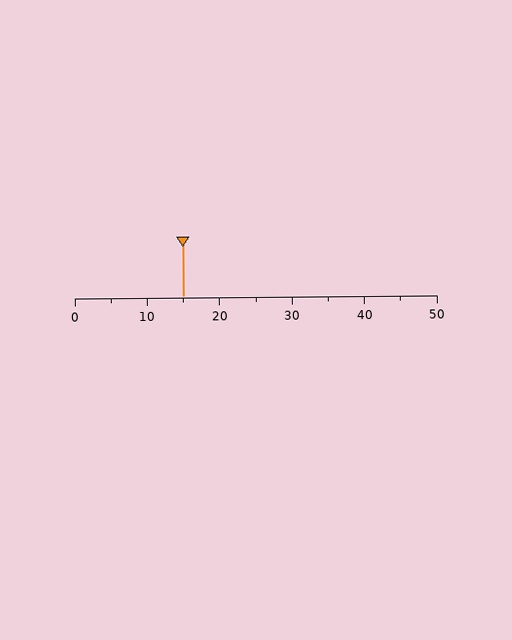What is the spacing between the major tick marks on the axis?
The major ticks are spaced 10 apart.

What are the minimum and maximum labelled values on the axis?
The axis runs from 0 to 50.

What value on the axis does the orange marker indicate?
The marker indicates approximately 15.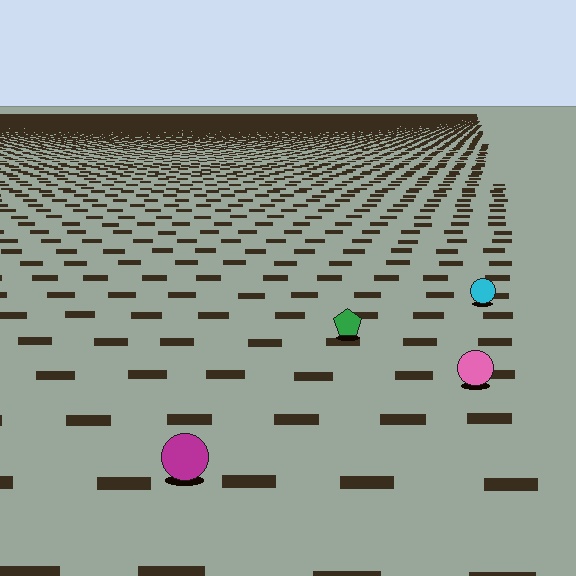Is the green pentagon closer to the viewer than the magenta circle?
No. The magenta circle is closer — you can tell from the texture gradient: the ground texture is coarser near it.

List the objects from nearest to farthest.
From nearest to farthest: the magenta circle, the pink circle, the green pentagon, the cyan circle.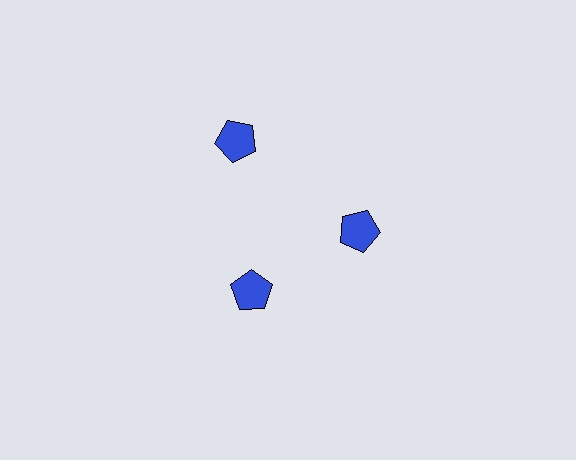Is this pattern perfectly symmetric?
No. The 3 blue pentagons are arranged in a ring, but one element near the 11 o'clock position is pushed outward from the center, breaking the 3-fold rotational symmetry.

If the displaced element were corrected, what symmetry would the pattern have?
It would have 3-fold rotational symmetry — the pattern would map onto itself every 120 degrees.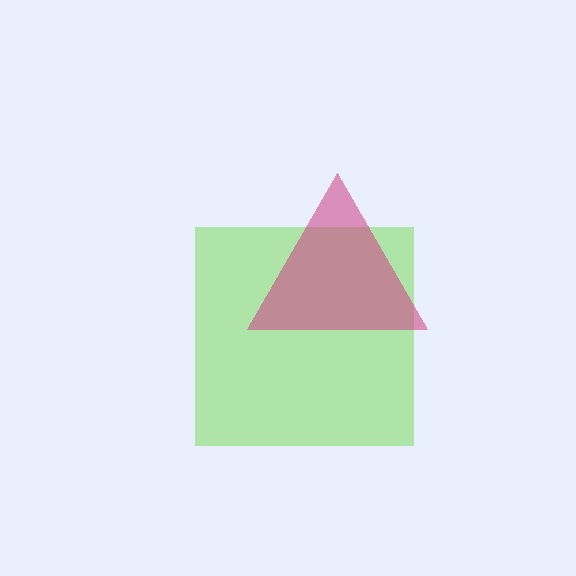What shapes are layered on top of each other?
The layered shapes are: a lime square, a magenta triangle.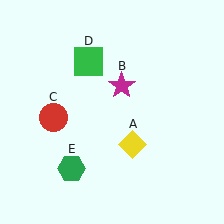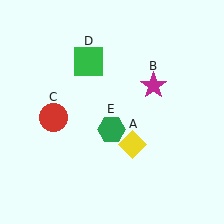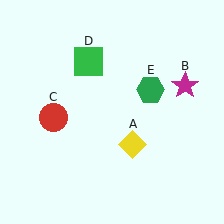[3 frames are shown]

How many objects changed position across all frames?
2 objects changed position: magenta star (object B), green hexagon (object E).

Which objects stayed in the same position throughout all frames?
Yellow diamond (object A) and red circle (object C) and green square (object D) remained stationary.